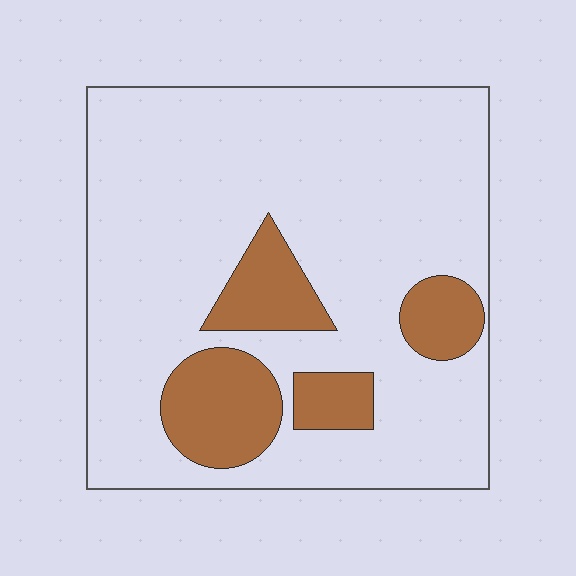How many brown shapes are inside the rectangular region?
4.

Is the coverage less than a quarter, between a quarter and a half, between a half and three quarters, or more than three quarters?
Less than a quarter.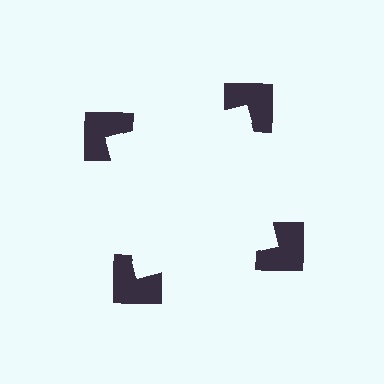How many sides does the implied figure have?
4 sides.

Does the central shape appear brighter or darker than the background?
It typically appears slightly brighter than the background, even though no actual brightness change is drawn.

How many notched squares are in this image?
There are 4 — one at each vertex of the illusory square.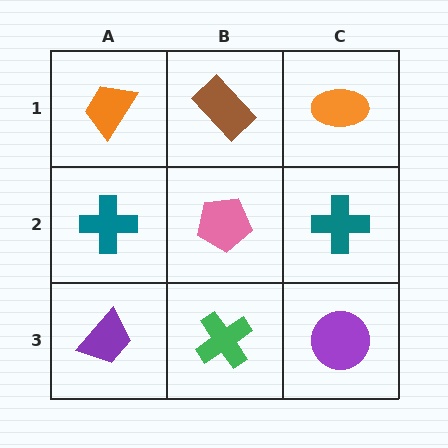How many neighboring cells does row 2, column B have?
4.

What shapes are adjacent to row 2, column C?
An orange ellipse (row 1, column C), a purple circle (row 3, column C), a pink pentagon (row 2, column B).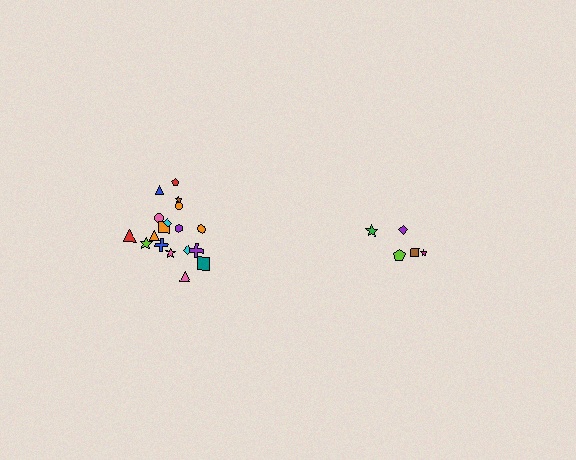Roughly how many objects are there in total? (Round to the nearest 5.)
Roughly 25 objects in total.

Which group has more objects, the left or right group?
The left group.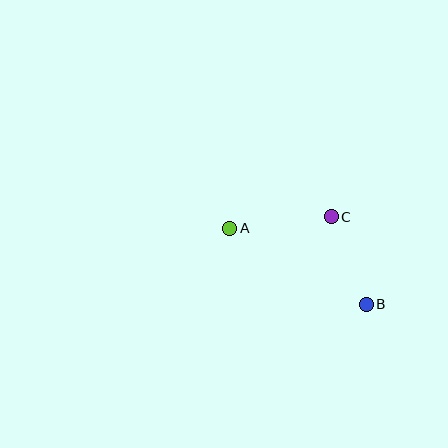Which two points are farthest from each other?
Points A and B are farthest from each other.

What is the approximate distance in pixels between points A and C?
The distance between A and C is approximately 102 pixels.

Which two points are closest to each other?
Points B and C are closest to each other.